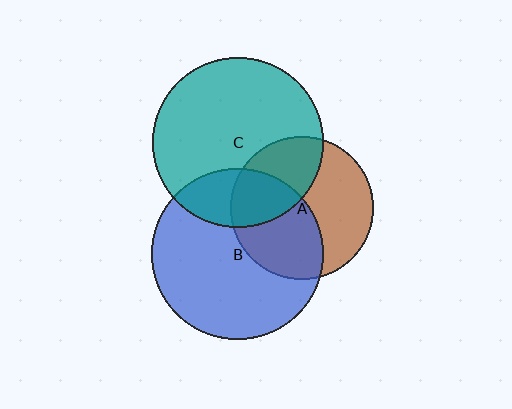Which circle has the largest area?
Circle B (blue).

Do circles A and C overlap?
Yes.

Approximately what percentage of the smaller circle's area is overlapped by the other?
Approximately 35%.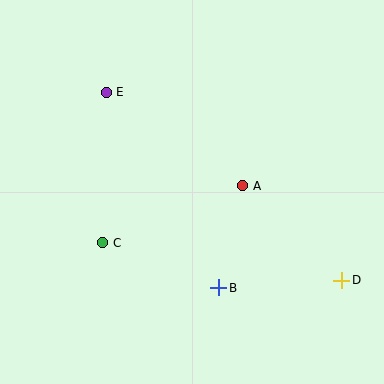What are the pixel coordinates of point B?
Point B is at (219, 288).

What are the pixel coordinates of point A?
Point A is at (243, 186).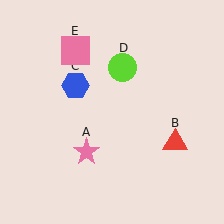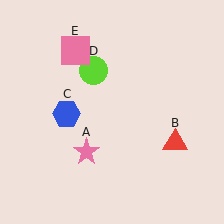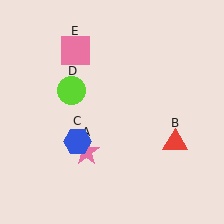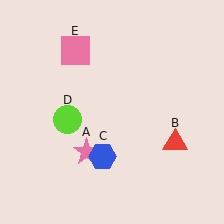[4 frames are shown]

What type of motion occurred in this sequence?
The blue hexagon (object C), lime circle (object D) rotated counterclockwise around the center of the scene.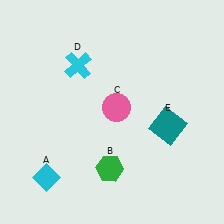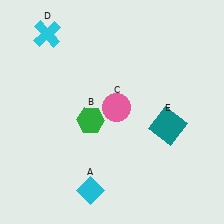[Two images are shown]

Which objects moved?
The objects that moved are: the cyan diamond (A), the green hexagon (B), the cyan cross (D).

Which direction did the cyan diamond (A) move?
The cyan diamond (A) moved right.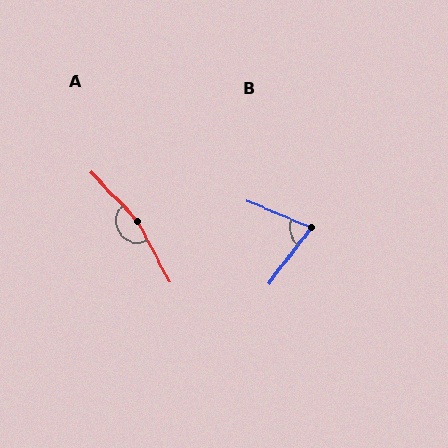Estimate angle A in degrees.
Approximately 165 degrees.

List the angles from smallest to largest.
B (75°), A (165°).